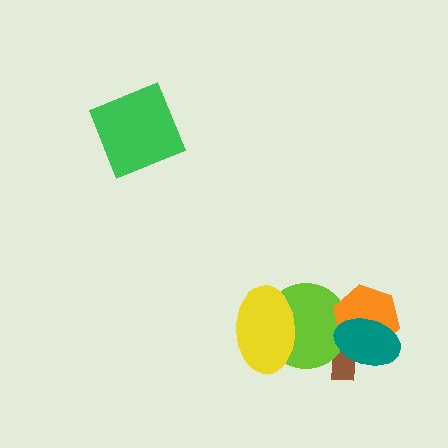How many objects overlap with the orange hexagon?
3 objects overlap with the orange hexagon.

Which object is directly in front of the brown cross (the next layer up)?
The lime circle is directly in front of the brown cross.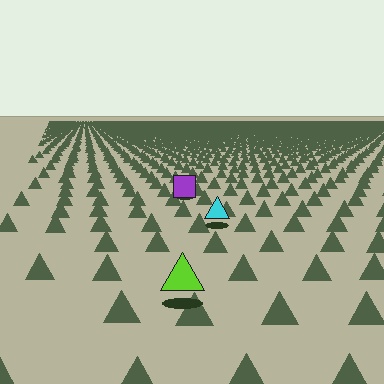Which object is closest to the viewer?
The lime triangle is closest. The texture marks near it are larger and more spread out.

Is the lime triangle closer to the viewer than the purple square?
Yes. The lime triangle is closer — you can tell from the texture gradient: the ground texture is coarser near it.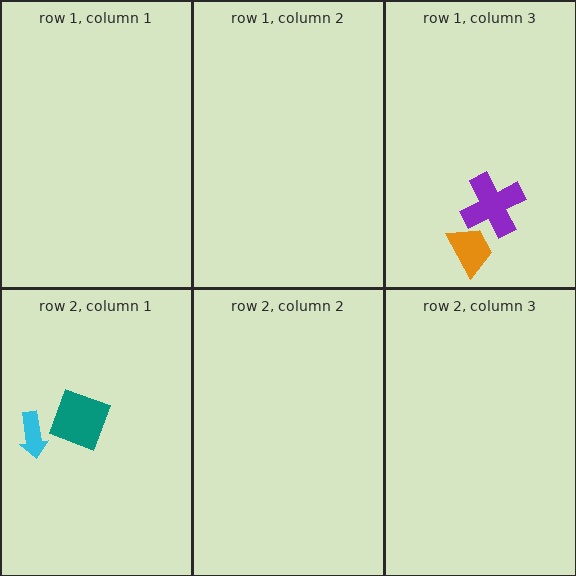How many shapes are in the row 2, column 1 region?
2.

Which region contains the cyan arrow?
The row 2, column 1 region.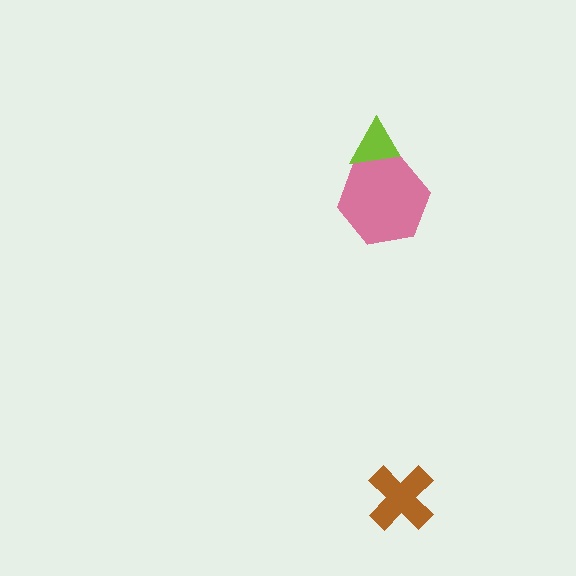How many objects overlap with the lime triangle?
1 object overlaps with the lime triangle.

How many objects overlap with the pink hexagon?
1 object overlaps with the pink hexagon.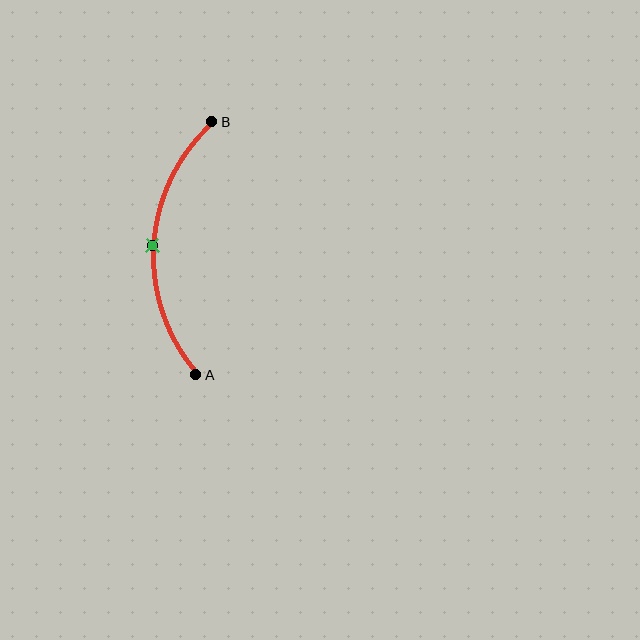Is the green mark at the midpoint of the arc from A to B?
Yes. The green mark lies on the arc at equal arc-length from both A and B — it is the arc midpoint.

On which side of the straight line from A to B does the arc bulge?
The arc bulges to the left of the straight line connecting A and B.